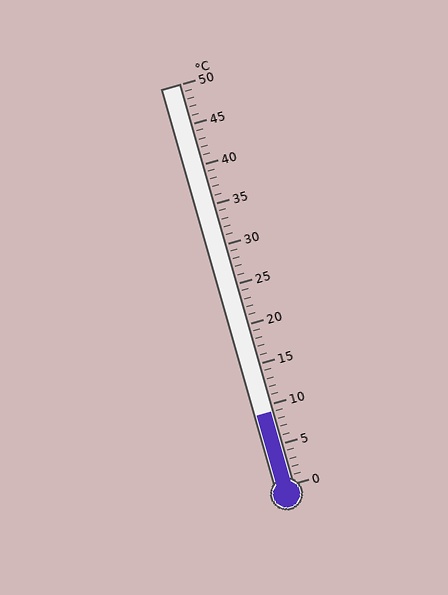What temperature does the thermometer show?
The thermometer shows approximately 9°C.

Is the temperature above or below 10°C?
The temperature is below 10°C.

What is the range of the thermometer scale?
The thermometer scale ranges from 0°C to 50°C.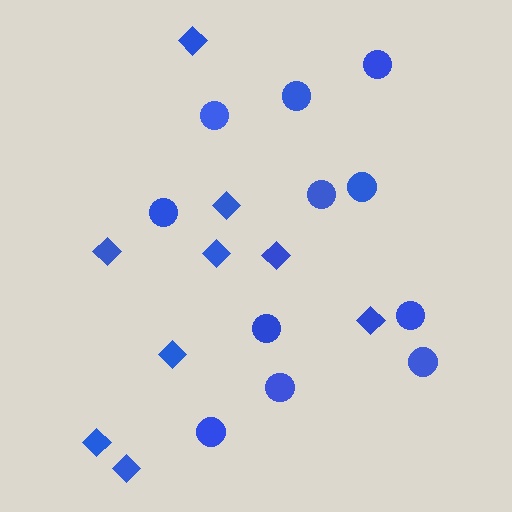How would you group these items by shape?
There are 2 groups: one group of circles (11) and one group of diamonds (9).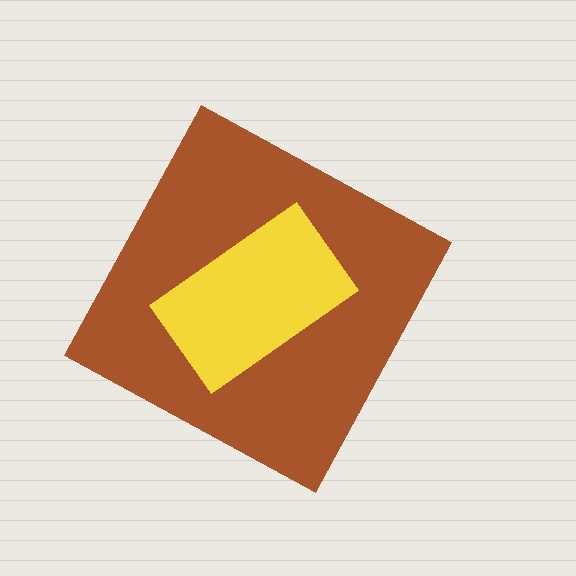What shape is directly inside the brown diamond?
The yellow rectangle.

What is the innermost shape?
The yellow rectangle.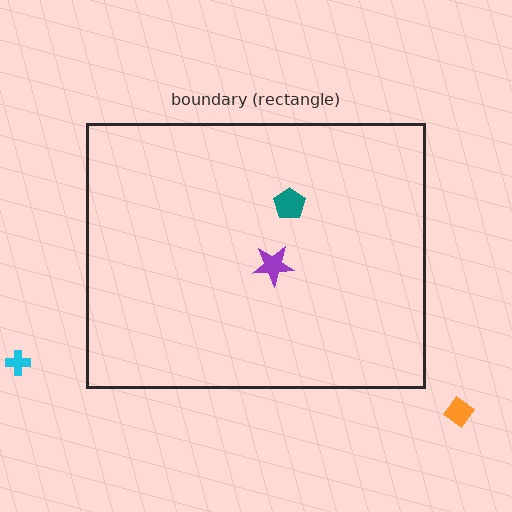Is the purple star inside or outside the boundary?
Inside.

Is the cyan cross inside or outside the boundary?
Outside.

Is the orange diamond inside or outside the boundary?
Outside.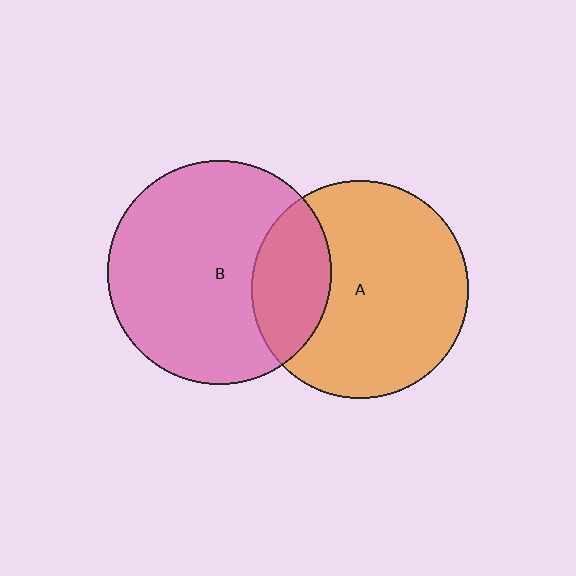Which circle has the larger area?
Circle B (pink).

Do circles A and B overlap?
Yes.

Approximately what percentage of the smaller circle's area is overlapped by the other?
Approximately 25%.